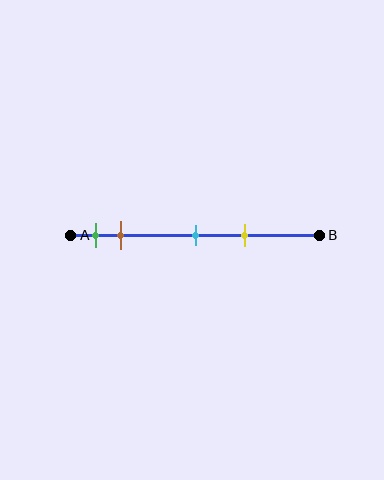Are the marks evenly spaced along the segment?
No, the marks are not evenly spaced.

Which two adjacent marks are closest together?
The green and brown marks are the closest adjacent pair.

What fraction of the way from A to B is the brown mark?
The brown mark is approximately 20% (0.2) of the way from A to B.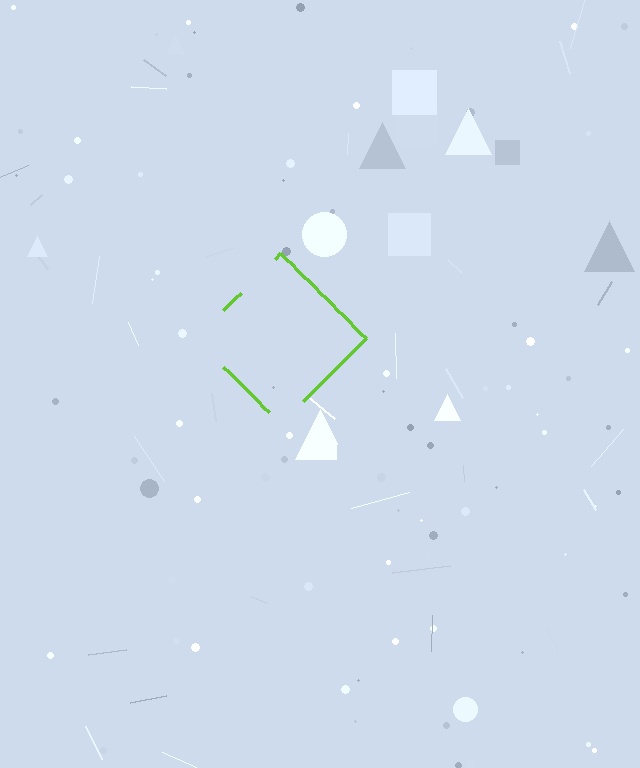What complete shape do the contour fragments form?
The contour fragments form a diamond.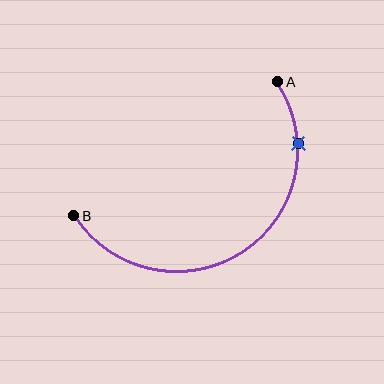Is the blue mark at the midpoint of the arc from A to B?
No. The blue mark lies on the arc but is closer to endpoint A. The arc midpoint would be at the point on the curve equidistant along the arc from both A and B.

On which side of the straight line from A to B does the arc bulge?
The arc bulges below the straight line connecting A and B.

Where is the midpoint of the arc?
The arc midpoint is the point on the curve farthest from the straight line joining A and B. It sits below that line.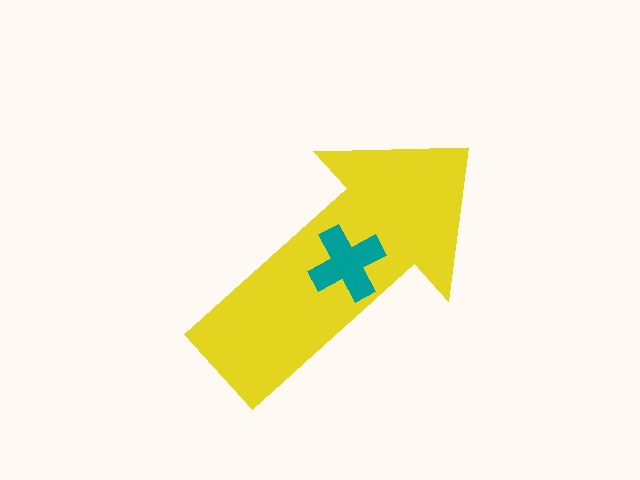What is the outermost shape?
The yellow arrow.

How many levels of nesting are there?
2.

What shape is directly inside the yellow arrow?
The teal cross.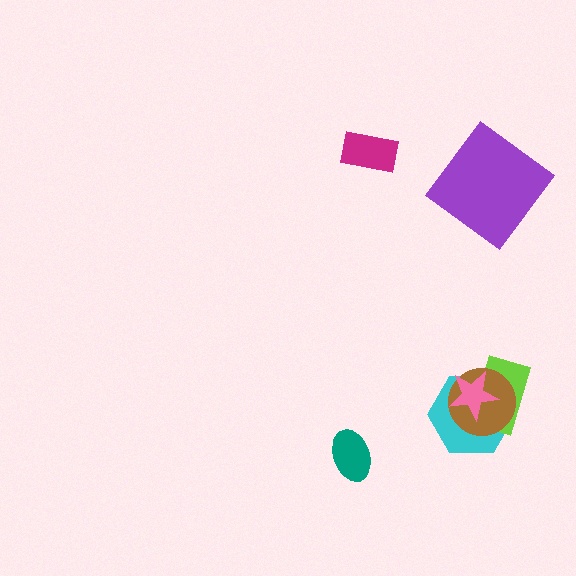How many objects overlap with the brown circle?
3 objects overlap with the brown circle.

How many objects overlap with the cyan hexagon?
3 objects overlap with the cyan hexagon.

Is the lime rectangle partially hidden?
Yes, it is partially covered by another shape.